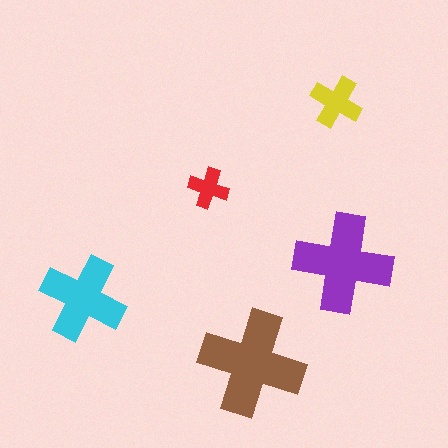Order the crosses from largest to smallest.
the brown one, the purple one, the cyan one, the yellow one, the red one.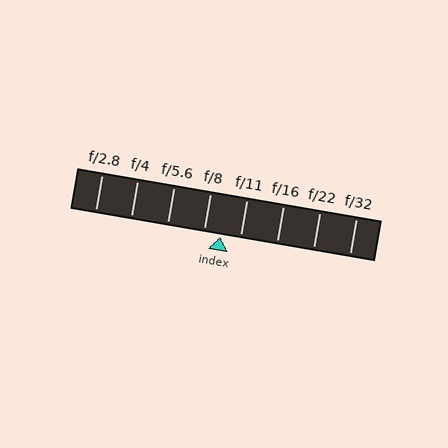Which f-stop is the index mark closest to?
The index mark is closest to f/8.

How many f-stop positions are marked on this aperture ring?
There are 8 f-stop positions marked.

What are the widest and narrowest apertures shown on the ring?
The widest aperture shown is f/2.8 and the narrowest is f/32.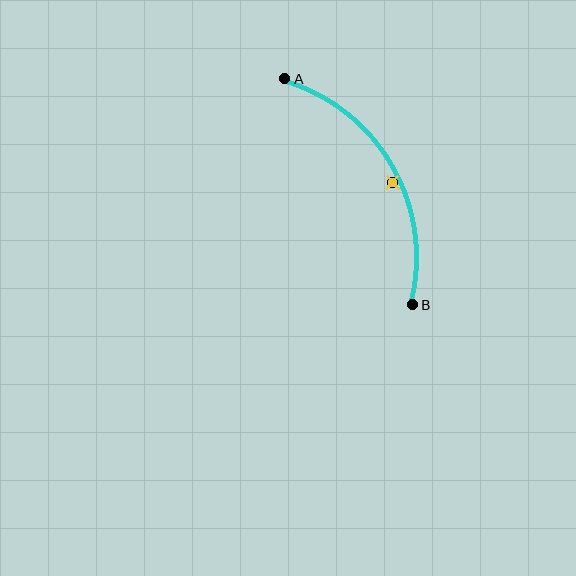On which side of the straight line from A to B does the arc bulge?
The arc bulges to the right of the straight line connecting A and B.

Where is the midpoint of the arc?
The arc midpoint is the point on the curve farthest from the straight line joining A and B. It sits to the right of that line.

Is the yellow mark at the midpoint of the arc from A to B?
No — the yellow mark does not lie on the arc at all. It sits slightly inside the curve.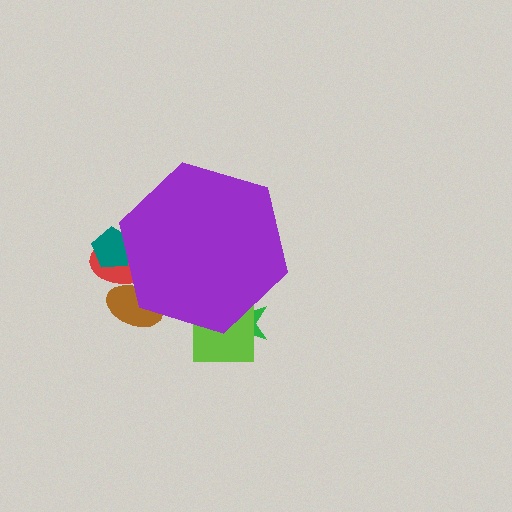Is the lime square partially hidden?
Yes, the lime square is partially hidden behind the purple hexagon.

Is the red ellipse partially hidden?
Yes, the red ellipse is partially hidden behind the purple hexagon.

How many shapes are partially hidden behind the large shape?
5 shapes are partially hidden.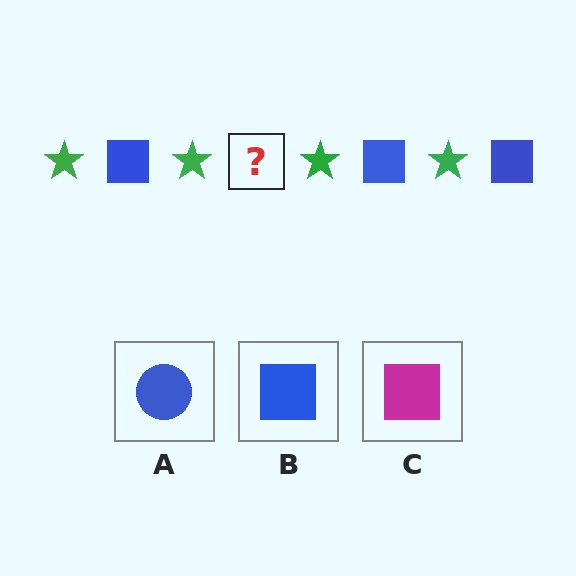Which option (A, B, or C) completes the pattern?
B.